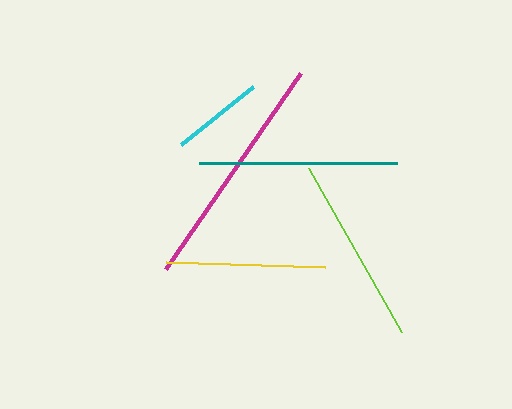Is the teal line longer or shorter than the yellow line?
The teal line is longer than the yellow line.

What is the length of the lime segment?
The lime segment is approximately 188 pixels long.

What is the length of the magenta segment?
The magenta segment is approximately 238 pixels long.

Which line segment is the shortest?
The cyan line is the shortest at approximately 93 pixels.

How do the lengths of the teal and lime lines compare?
The teal and lime lines are approximately the same length.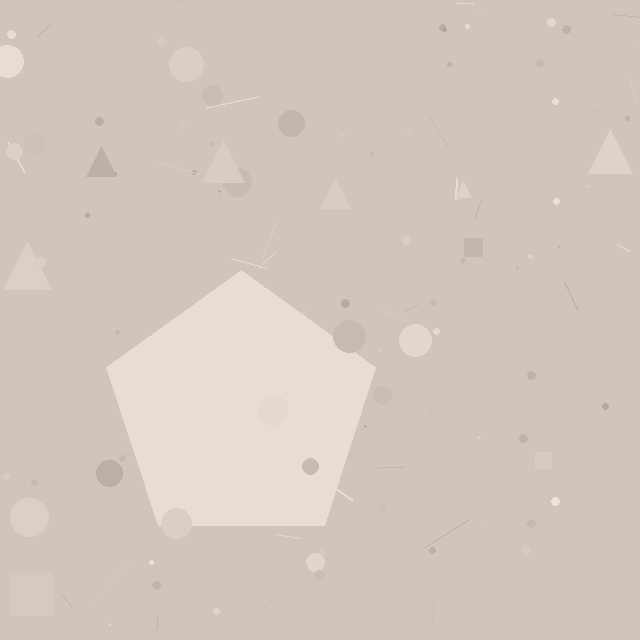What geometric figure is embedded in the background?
A pentagon is embedded in the background.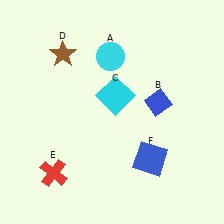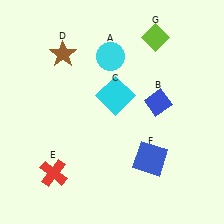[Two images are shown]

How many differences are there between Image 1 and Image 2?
There is 1 difference between the two images.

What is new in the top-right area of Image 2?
A lime diamond (G) was added in the top-right area of Image 2.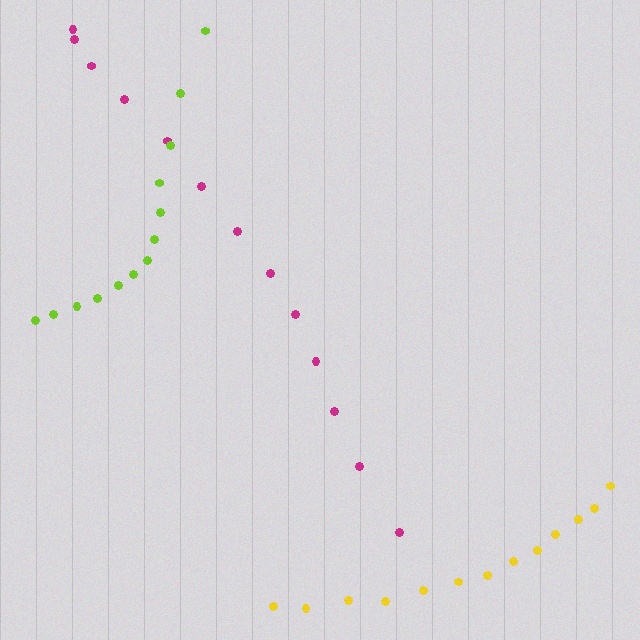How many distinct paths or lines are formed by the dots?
There are 3 distinct paths.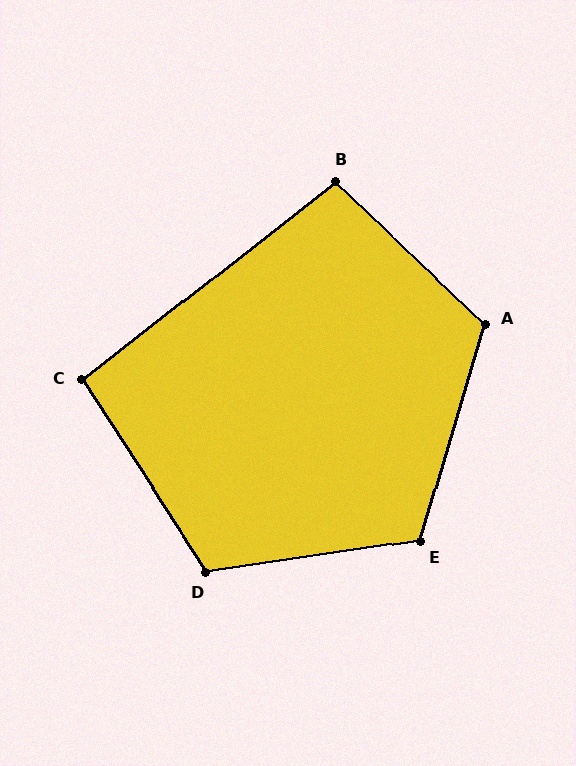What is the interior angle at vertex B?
Approximately 99 degrees (obtuse).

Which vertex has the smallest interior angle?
C, at approximately 95 degrees.